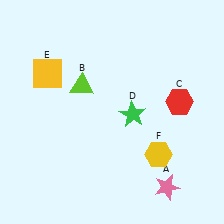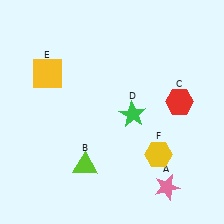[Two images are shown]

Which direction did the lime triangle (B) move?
The lime triangle (B) moved down.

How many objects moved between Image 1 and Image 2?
1 object moved between the two images.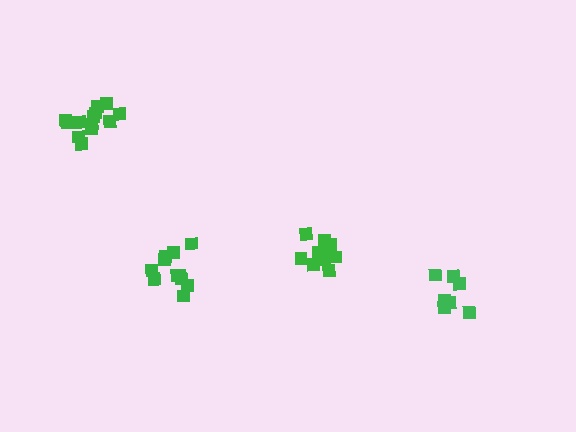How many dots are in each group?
Group 1: 13 dots, Group 2: 11 dots, Group 3: 7 dots, Group 4: 10 dots (41 total).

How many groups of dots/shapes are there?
There are 4 groups.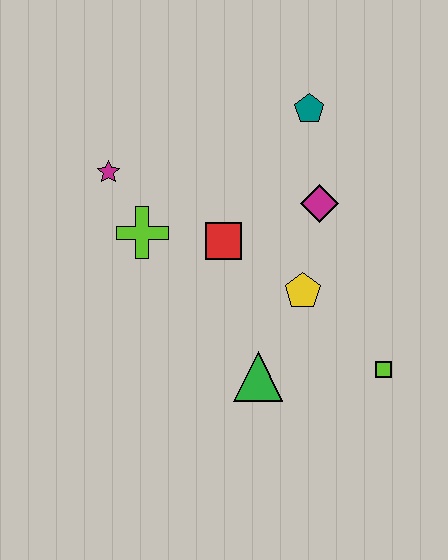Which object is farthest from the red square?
The lime square is farthest from the red square.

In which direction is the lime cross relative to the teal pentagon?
The lime cross is to the left of the teal pentagon.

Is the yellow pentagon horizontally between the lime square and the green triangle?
Yes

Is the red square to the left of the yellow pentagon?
Yes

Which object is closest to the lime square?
The yellow pentagon is closest to the lime square.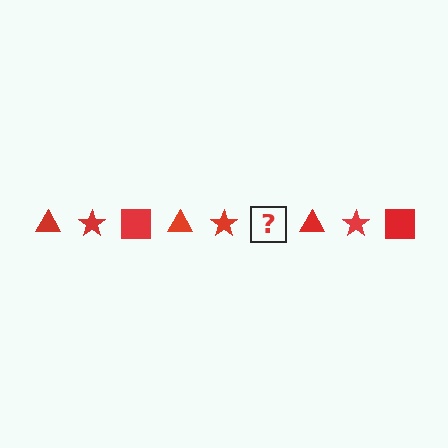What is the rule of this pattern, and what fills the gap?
The rule is that the pattern cycles through triangle, star, square shapes in red. The gap should be filled with a red square.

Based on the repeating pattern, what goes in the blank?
The blank should be a red square.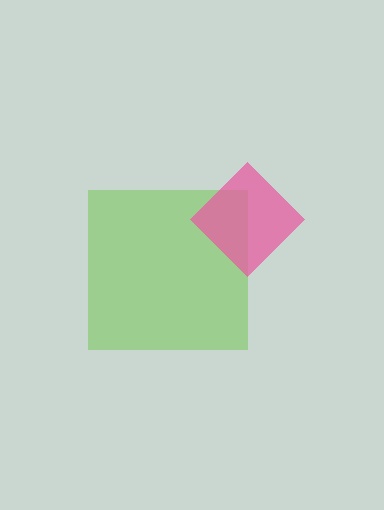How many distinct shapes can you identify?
There are 2 distinct shapes: a lime square, a pink diamond.